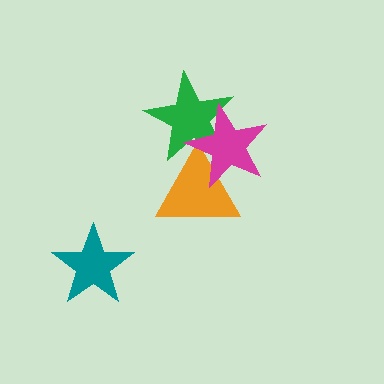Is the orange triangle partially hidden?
Yes, it is partially covered by another shape.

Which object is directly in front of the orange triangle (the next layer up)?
The green star is directly in front of the orange triangle.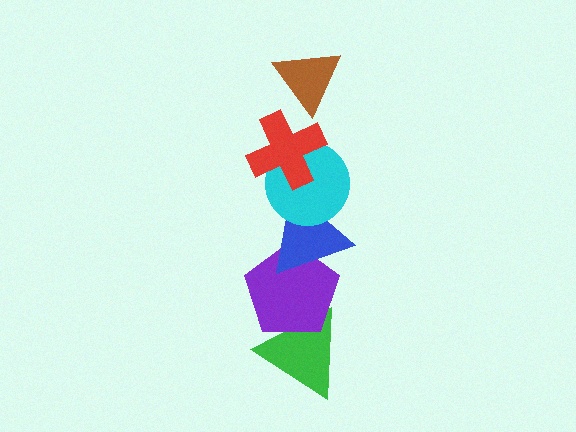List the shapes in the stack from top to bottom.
From top to bottom: the brown triangle, the red cross, the cyan circle, the blue triangle, the purple pentagon, the green triangle.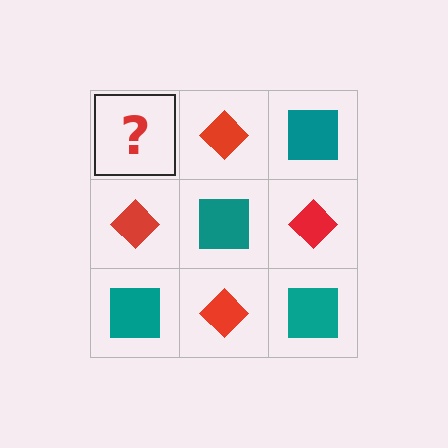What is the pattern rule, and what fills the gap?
The rule is that it alternates teal square and red diamond in a checkerboard pattern. The gap should be filled with a teal square.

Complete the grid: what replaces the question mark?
The question mark should be replaced with a teal square.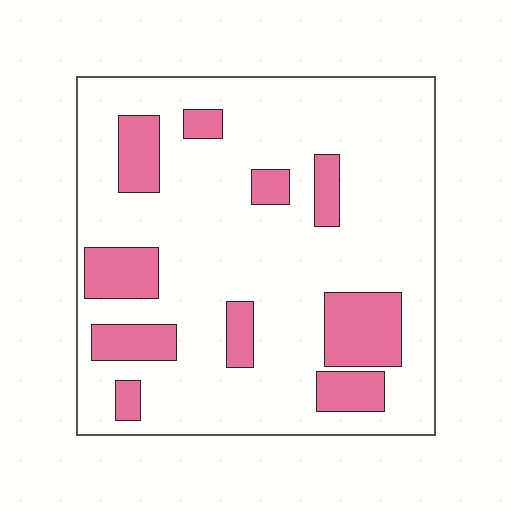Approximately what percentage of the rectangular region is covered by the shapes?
Approximately 20%.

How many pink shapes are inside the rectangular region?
10.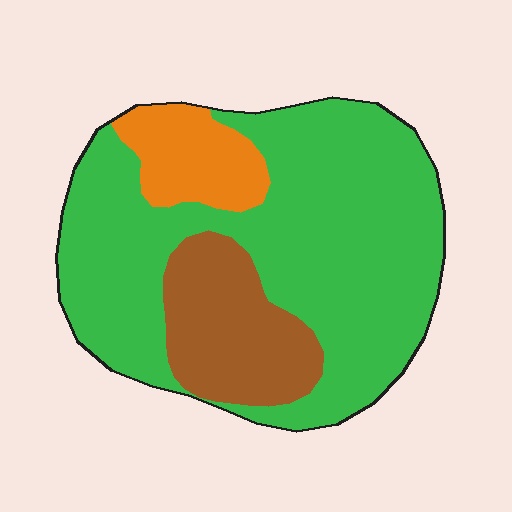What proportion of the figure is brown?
Brown covers roughly 20% of the figure.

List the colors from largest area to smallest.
From largest to smallest: green, brown, orange.